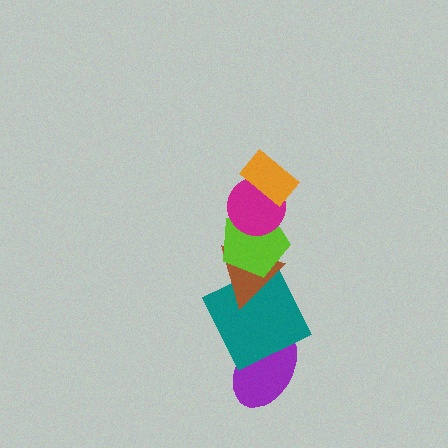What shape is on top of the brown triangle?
The lime pentagon is on top of the brown triangle.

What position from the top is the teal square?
The teal square is 5th from the top.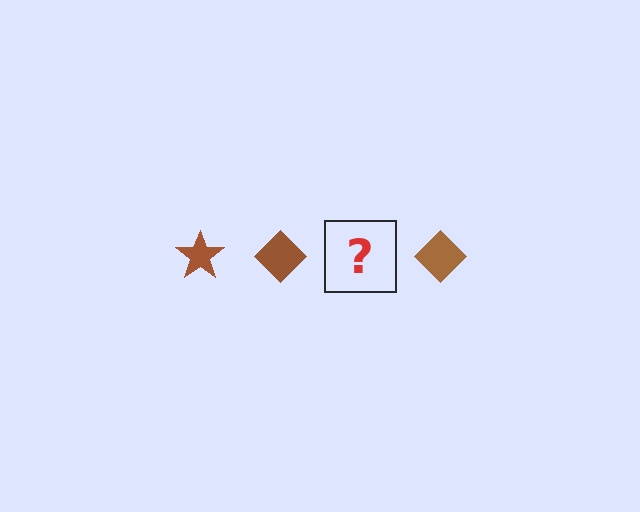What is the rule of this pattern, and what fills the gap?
The rule is that the pattern cycles through star, diamond shapes in brown. The gap should be filled with a brown star.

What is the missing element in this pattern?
The missing element is a brown star.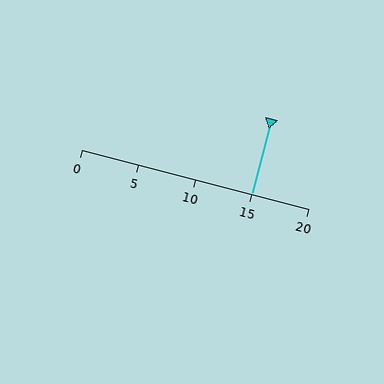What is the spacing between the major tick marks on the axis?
The major ticks are spaced 5 apart.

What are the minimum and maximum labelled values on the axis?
The axis runs from 0 to 20.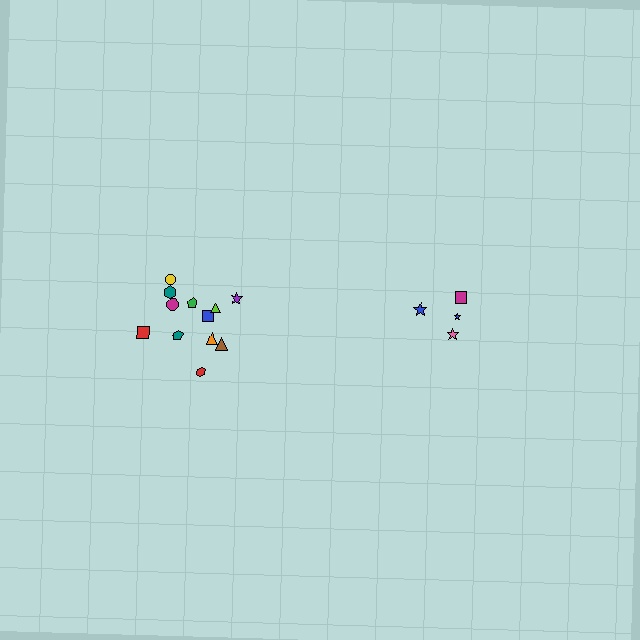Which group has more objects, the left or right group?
The left group.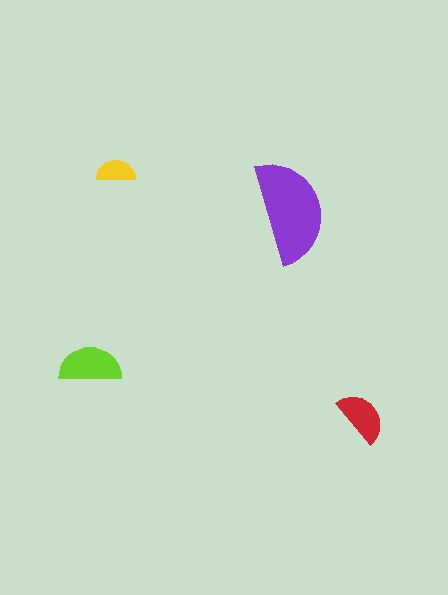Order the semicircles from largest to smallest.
the purple one, the lime one, the red one, the yellow one.